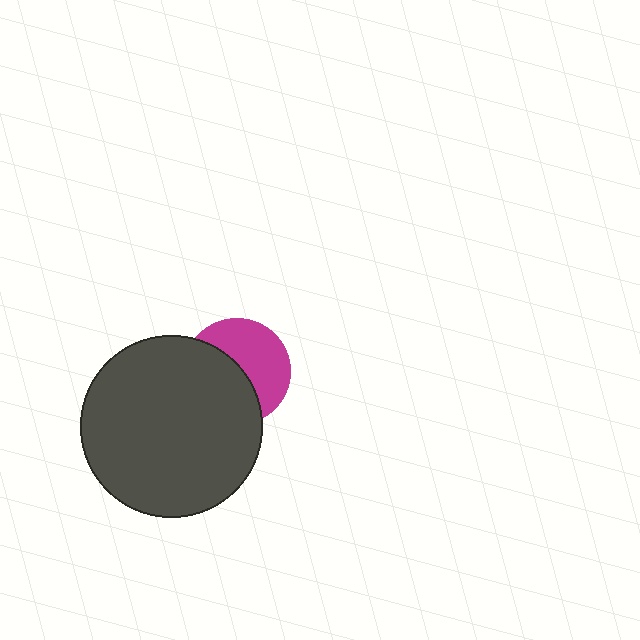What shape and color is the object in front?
The object in front is a dark gray circle.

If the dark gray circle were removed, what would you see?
You would see the complete magenta circle.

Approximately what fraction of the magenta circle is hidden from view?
Roughly 50% of the magenta circle is hidden behind the dark gray circle.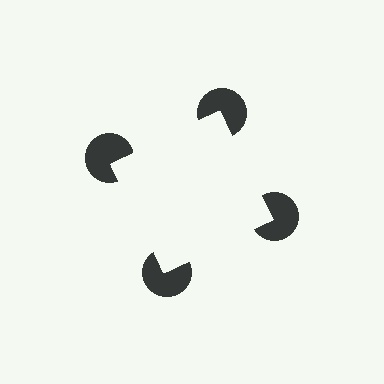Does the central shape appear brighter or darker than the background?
It typically appears slightly brighter than the background, even though no actual brightness change is drawn.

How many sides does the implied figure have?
4 sides.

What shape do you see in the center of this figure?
An illusory square — its edges are inferred from the aligned wedge cuts in the pac-man discs, not physically drawn.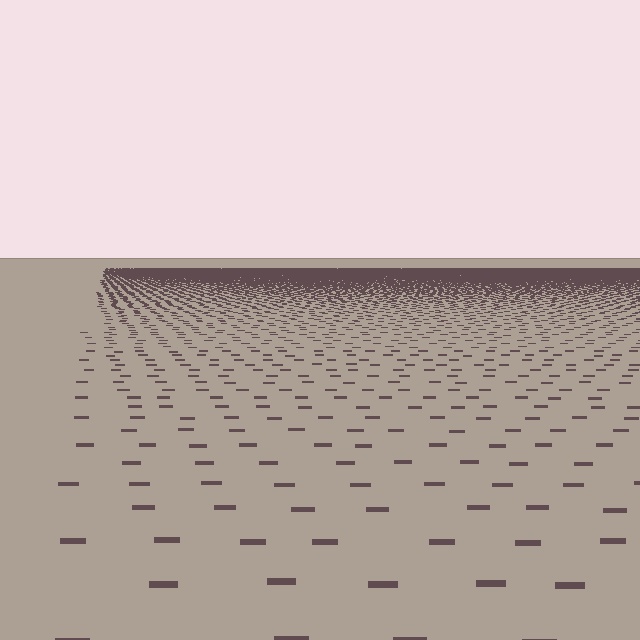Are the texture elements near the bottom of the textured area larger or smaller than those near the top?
Larger. Near the bottom, elements are closer to the viewer and appear at a bigger on-screen size.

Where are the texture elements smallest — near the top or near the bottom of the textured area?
Near the top.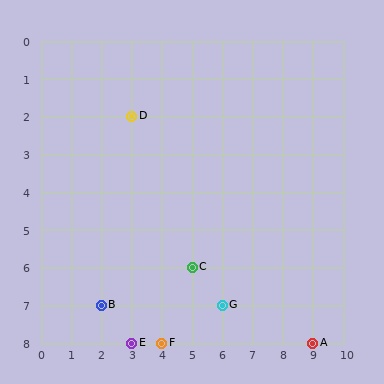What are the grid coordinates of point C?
Point C is at grid coordinates (5, 6).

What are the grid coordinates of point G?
Point G is at grid coordinates (6, 7).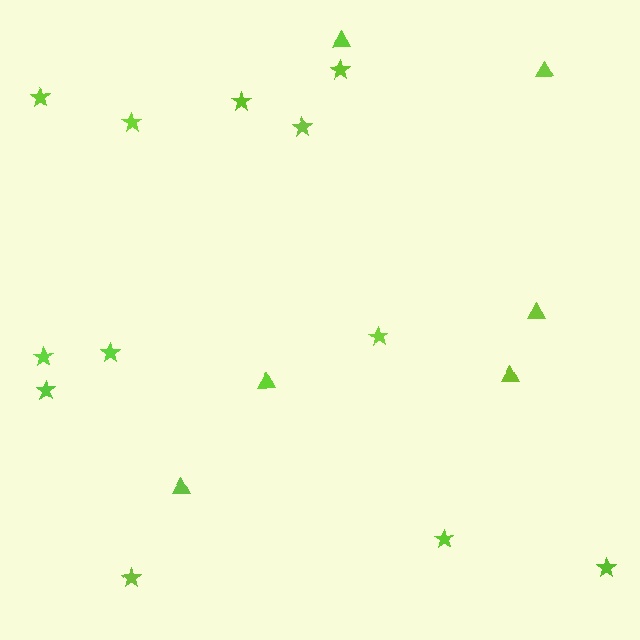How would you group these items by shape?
There are 2 groups: one group of stars (12) and one group of triangles (6).